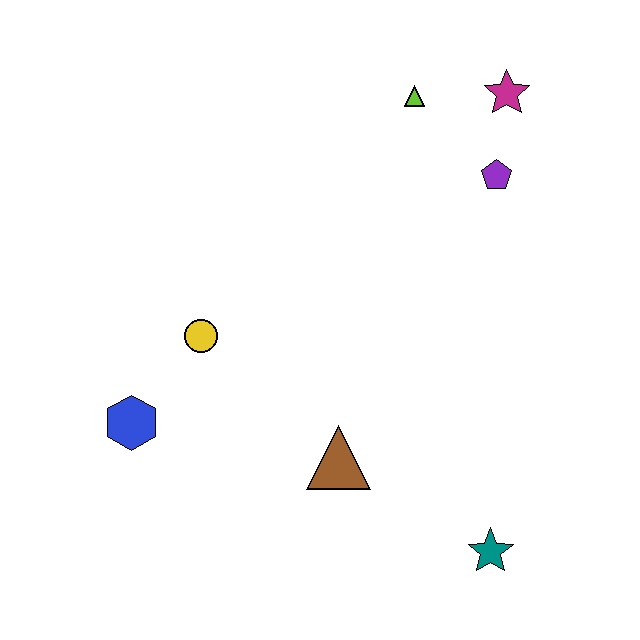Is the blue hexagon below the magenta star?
Yes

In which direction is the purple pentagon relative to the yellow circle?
The purple pentagon is to the right of the yellow circle.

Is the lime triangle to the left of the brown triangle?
No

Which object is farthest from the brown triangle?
The magenta star is farthest from the brown triangle.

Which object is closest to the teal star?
The brown triangle is closest to the teal star.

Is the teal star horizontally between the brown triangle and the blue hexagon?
No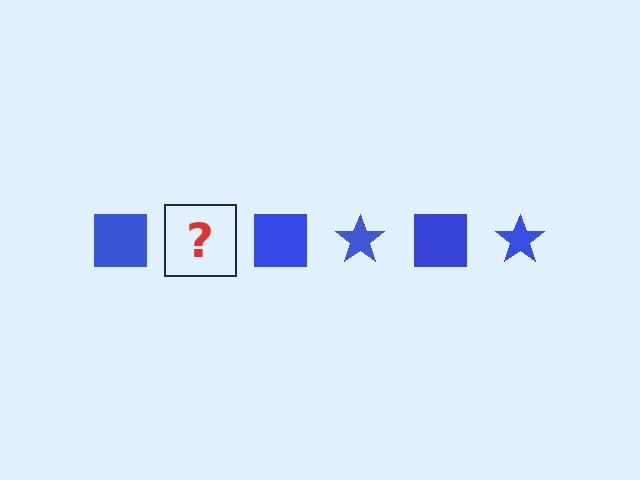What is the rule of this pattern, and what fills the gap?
The rule is that the pattern cycles through square, star shapes in blue. The gap should be filled with a blue star.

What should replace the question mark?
The question mark should be replaced with a blue star.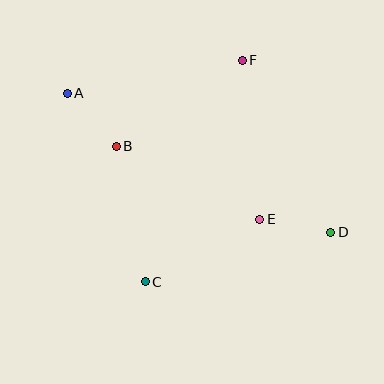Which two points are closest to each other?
Points A and B are closest to each other.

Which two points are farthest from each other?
Points A and D are farthest from each other.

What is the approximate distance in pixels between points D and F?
The distance between D and F is approximately 193 pixels.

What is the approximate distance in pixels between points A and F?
The distance between A and F is approximately 178 pixels.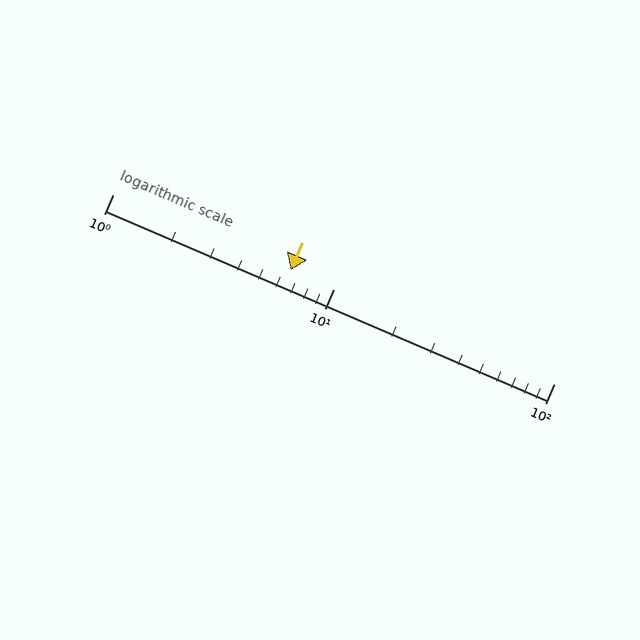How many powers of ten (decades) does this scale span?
The scale spans 2 decades, from 1 to 100.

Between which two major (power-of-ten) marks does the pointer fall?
The pointer is between 1 and 10.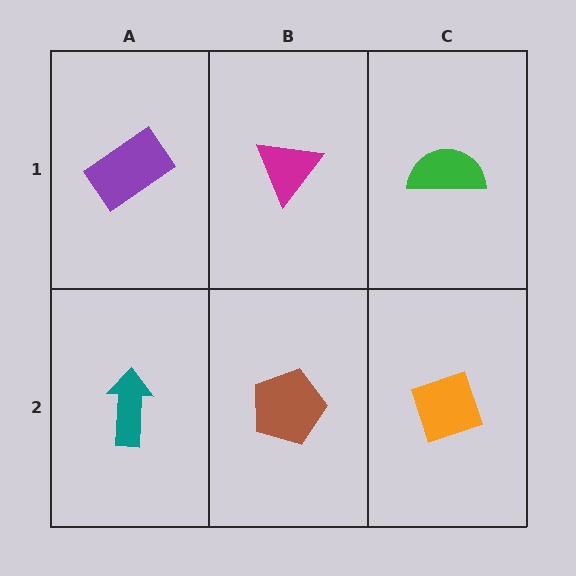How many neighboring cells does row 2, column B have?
3.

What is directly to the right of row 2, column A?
A brown pentagon.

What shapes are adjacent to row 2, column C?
A green semicircle (row 1, column C), a brown pentagon (row 2, column B).